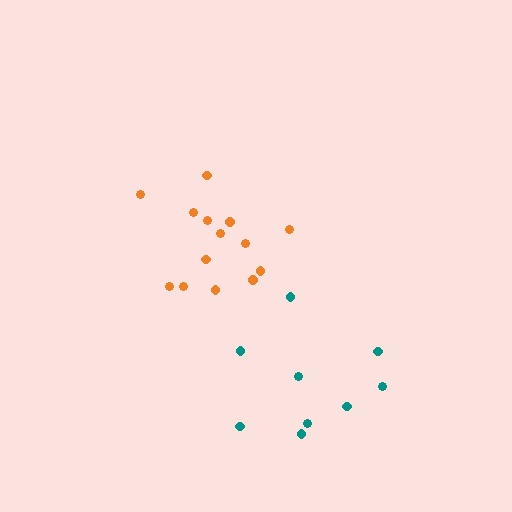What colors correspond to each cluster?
The clusters are colored: teal, orange.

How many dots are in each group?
Group 1: 9 dots, Group 2: 14 dots (23 total).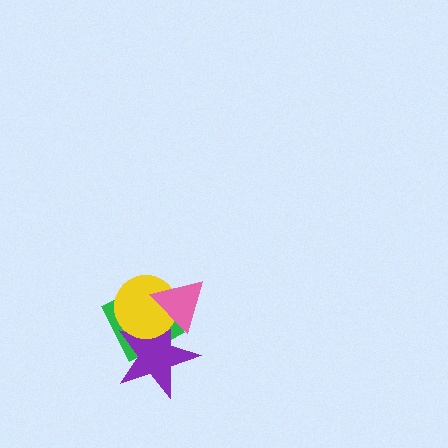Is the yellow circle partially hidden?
Yes, it is partially covered by another shape.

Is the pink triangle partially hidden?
No, no other shape covers it.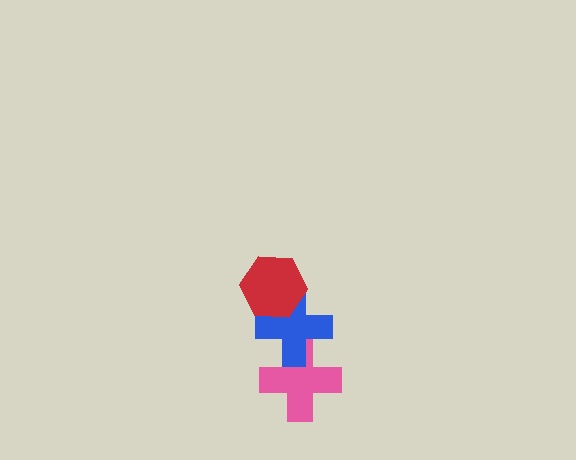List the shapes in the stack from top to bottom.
From top to bottom: the red hexagon, the blue cross, the pink cross.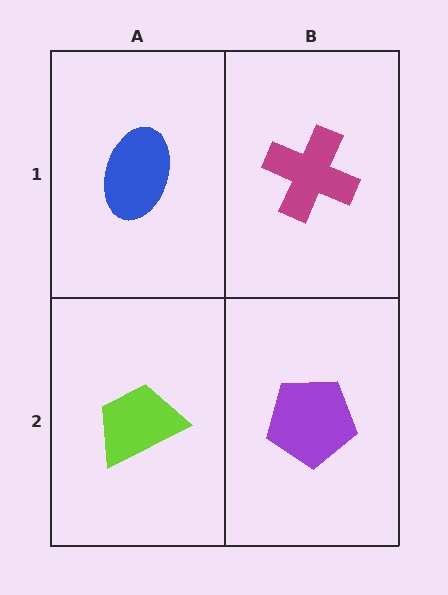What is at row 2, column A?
A lime trapezoid.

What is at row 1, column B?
A magenta cross.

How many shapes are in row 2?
2 shapes.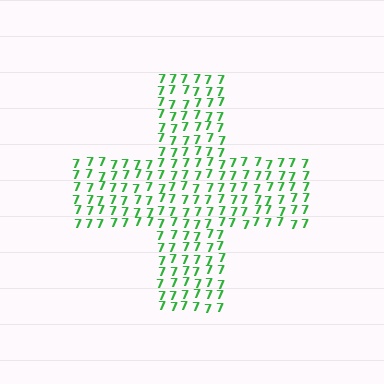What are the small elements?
The small elements are digit 7's.